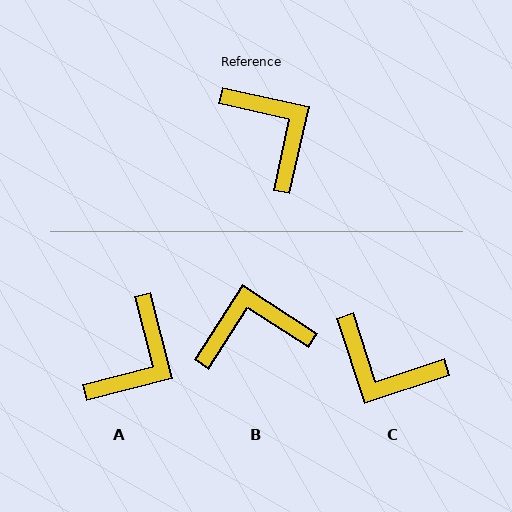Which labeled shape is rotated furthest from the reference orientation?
C, about 149 degrees away.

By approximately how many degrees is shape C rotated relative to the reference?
Approximately 149 degrees clockwise.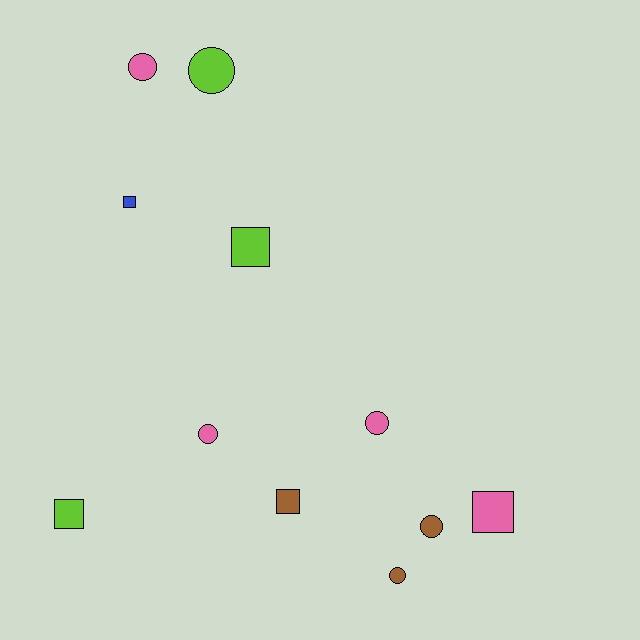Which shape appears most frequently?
Circle, with 6 objects.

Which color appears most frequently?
Pink, with 4 objects.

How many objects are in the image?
There are 11 objects.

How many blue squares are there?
There is 1 blue square.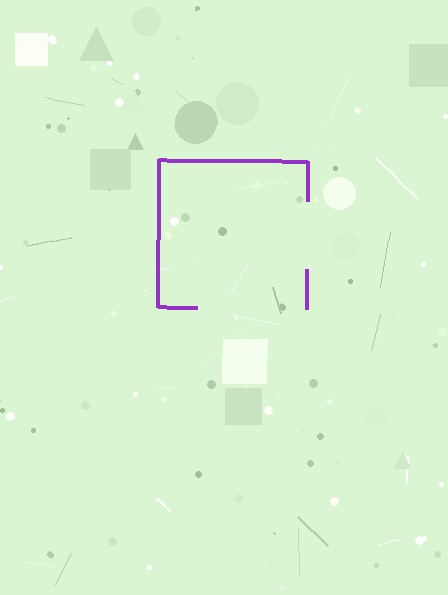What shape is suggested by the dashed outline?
The dashed outline suggests a square.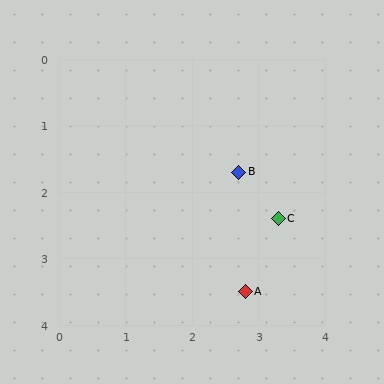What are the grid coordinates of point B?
Point B is at approximately (2.7, 1.7).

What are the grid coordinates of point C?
Point C is at approximately (3.3, 2.4).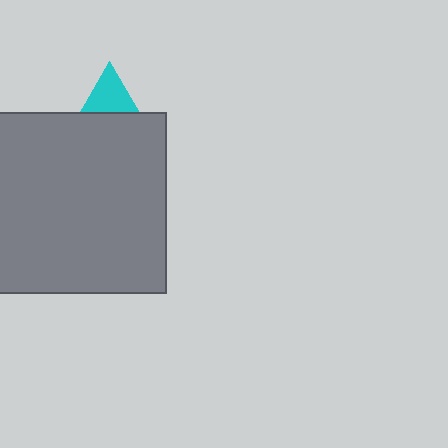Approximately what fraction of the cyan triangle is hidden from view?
Roughly 62% of the cyan triangle is hidden behind the gray rectangle.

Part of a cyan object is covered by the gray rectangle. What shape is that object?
It is a triangle.